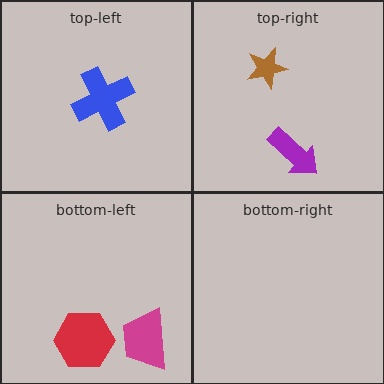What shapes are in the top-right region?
The purple arrow, the brown star.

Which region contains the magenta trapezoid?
The bottom-left region.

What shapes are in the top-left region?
The blue cross.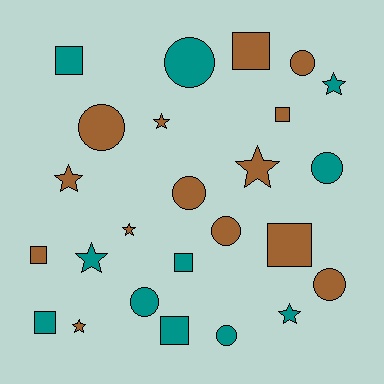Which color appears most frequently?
Brown, with 14 objects.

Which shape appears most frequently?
Circle, with 9 objects.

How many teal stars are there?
There are 3 teal stars.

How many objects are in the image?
There are 25 objects.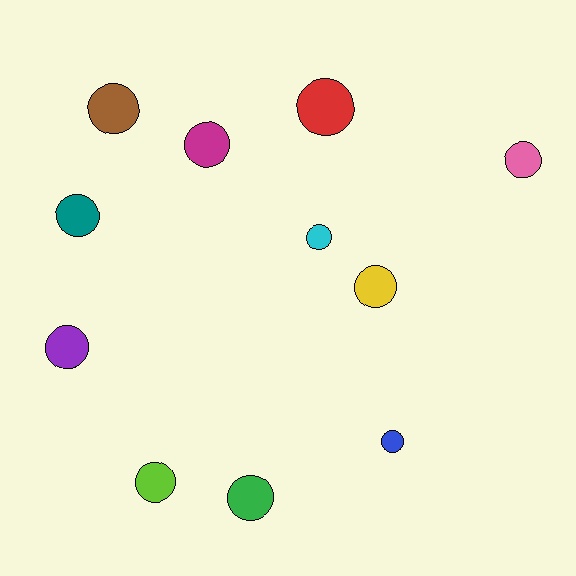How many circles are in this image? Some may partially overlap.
There are 11 circles.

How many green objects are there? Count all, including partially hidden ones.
There is 1 green object.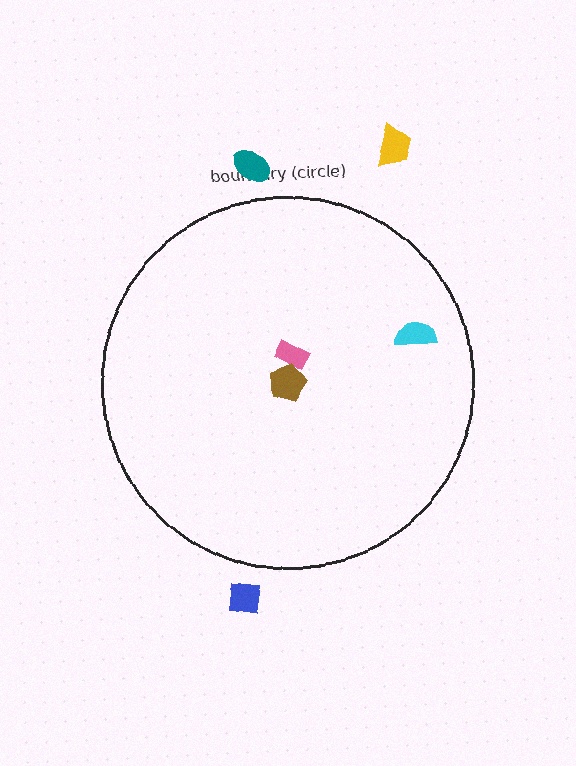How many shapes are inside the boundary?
3 inside, 3 outside.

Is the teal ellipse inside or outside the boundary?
Outside.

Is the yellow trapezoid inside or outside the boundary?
Outside.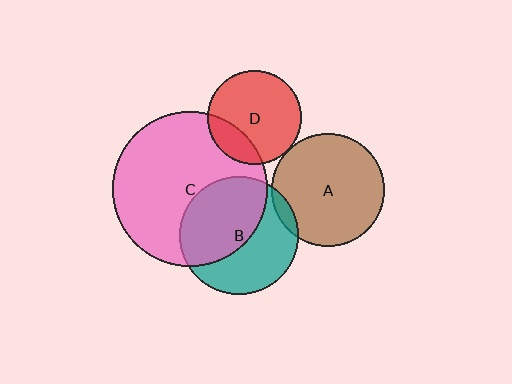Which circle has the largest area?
Circle C (pink).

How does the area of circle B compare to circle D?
Approximately 1.6 times.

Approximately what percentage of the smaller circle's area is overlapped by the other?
Approximately 20%.